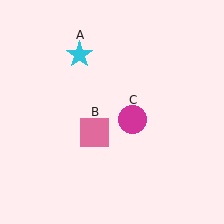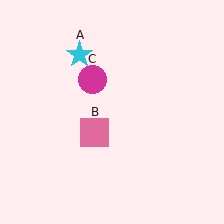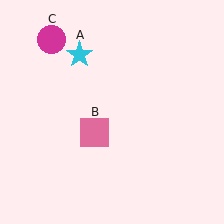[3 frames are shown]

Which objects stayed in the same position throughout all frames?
Cyan star (object A) and pink square (object B) remained stationary.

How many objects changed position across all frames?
1 object changed position: magenta circle (object C).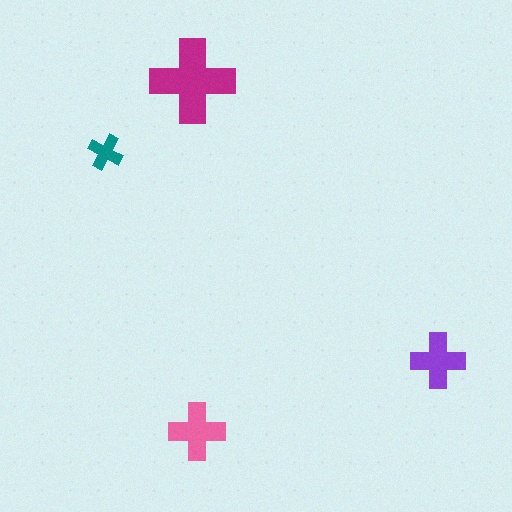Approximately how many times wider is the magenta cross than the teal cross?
About 2.5 times wider.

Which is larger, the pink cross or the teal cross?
The pink one.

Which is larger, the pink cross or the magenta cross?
The magenta one.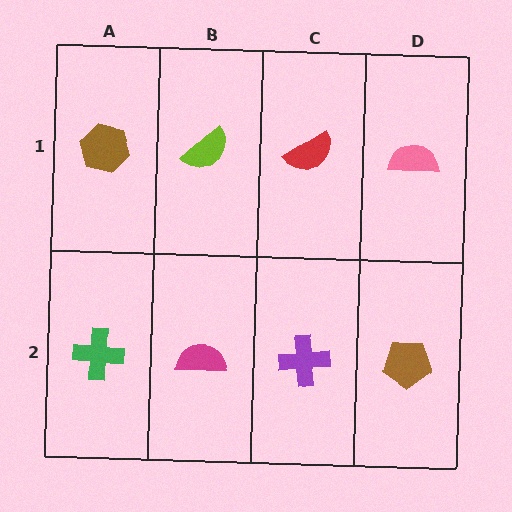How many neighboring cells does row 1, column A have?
2.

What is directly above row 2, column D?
A pink semicircle.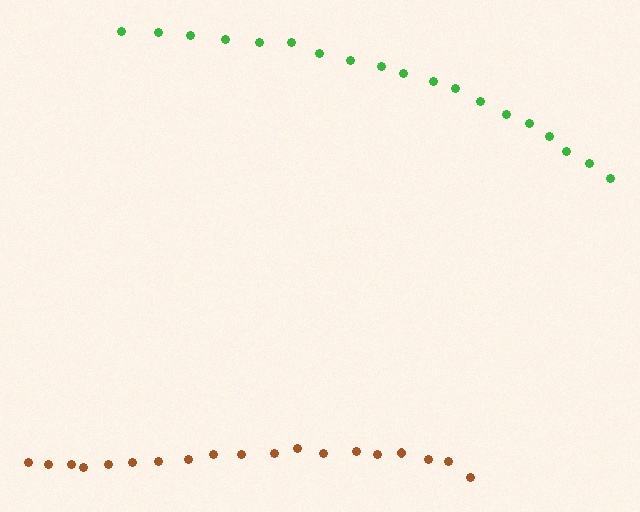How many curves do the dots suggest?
There are 2 distinct paths.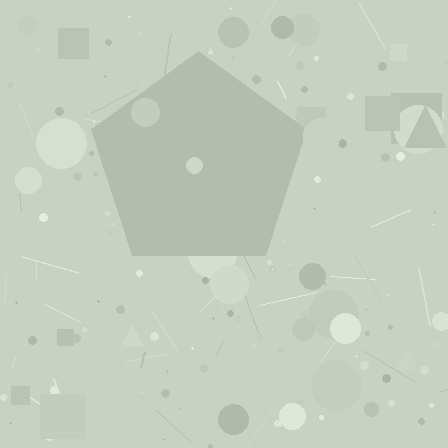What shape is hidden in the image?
A pentagon is hidden in the image.